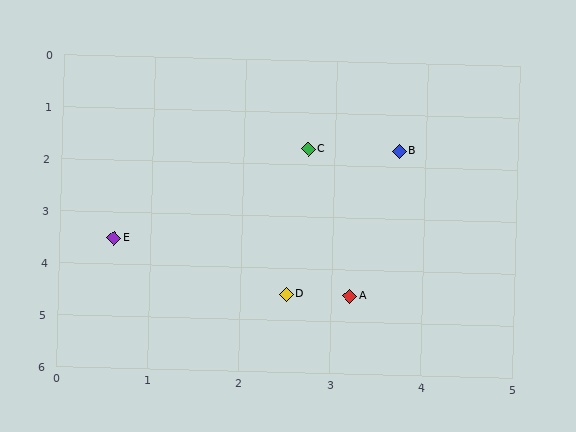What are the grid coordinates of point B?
Point B is at approximately (3.7, 1.7).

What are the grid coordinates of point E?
Point E is at approximately (0.6, 3.5).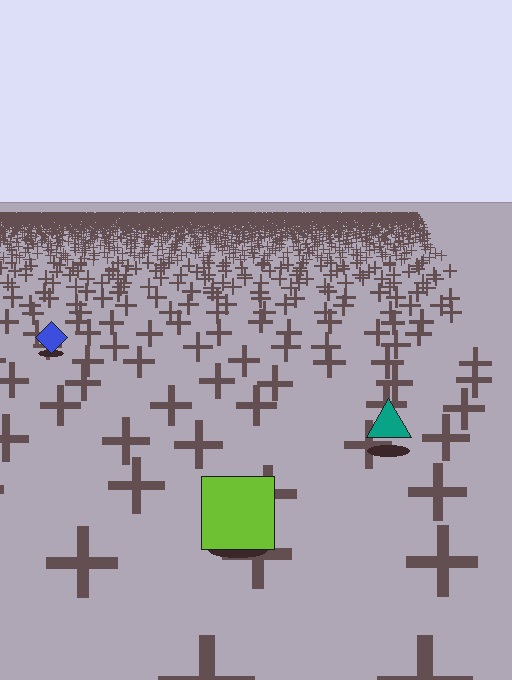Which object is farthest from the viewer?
The blue diamond is farthest from the viewer. It appears smaller and the ground texture around it is denser.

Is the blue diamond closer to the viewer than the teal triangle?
No. The teal triangle is closer — you can tell from the texture gradient: the ground texture is coarser near it.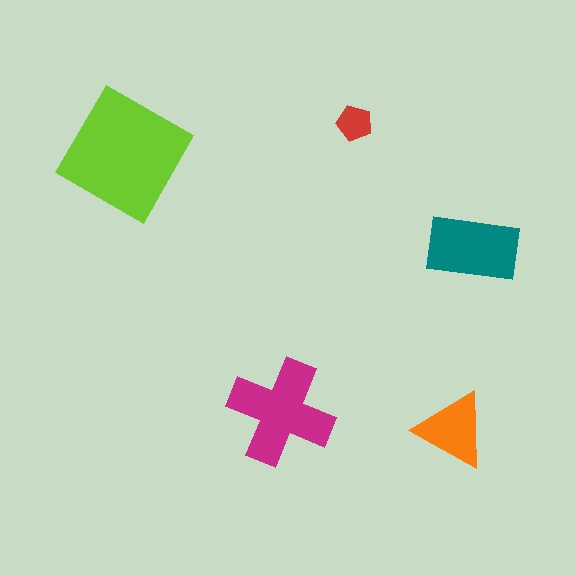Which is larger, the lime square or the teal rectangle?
The lime square.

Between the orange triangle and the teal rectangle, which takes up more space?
The teal rectangle.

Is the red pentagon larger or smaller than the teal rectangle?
Smaller.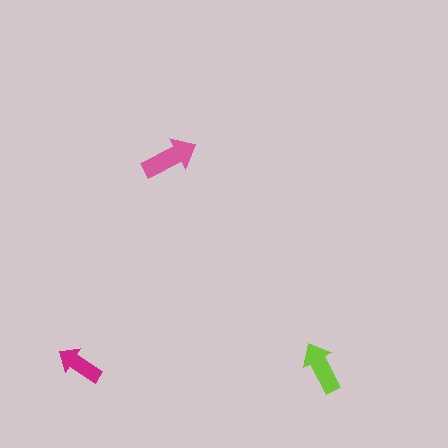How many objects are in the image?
There are 3 objects in the image.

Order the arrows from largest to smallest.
the pink one, the lime one, the magenta one.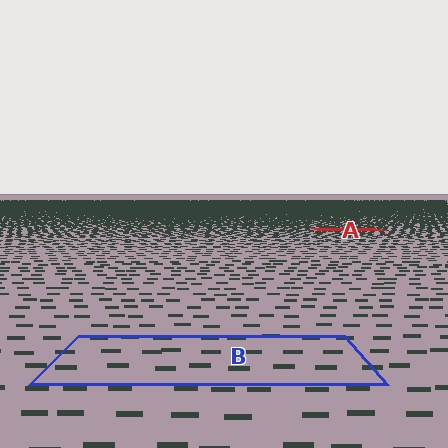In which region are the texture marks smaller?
The texture marks are smaller in region A, because it is farther away.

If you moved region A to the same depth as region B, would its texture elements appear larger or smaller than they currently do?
They would appear larger. At a closer depth, the same texture elements are projected at a bigger on-screen size.